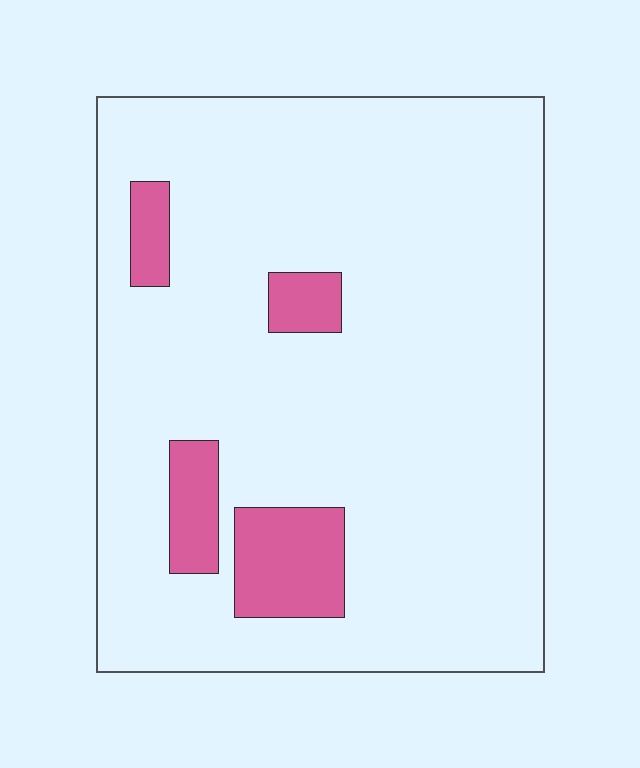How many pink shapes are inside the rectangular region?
4.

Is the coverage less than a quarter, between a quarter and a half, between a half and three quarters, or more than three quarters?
Less than a quarter.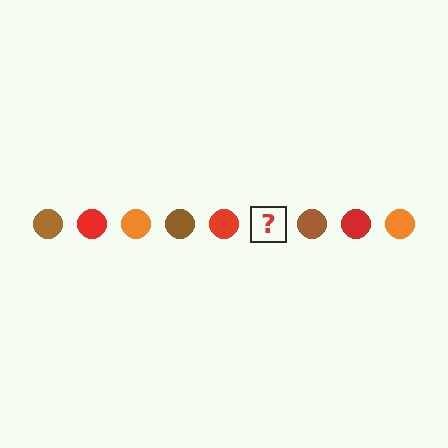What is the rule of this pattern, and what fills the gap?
The rule is that the pattern cycles through brown, red, orange circles. The gap should be filled with an orange circle.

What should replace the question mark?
The question mark should be replaced with an orange circle.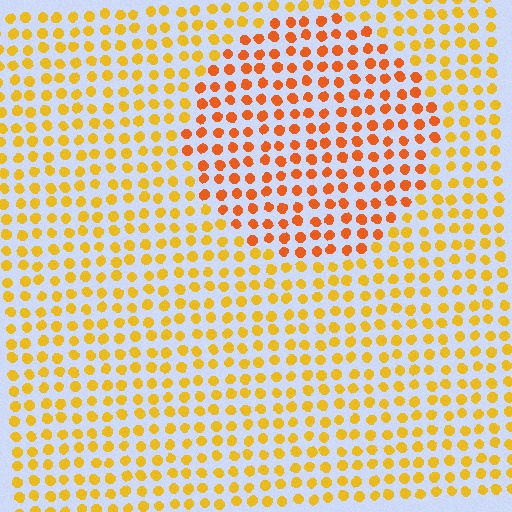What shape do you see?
I see a circle.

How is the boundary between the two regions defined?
The boundary is defined purely by a slight shift in hue (about 28 degrees). Spacing, size, and orientation are identical on both sides.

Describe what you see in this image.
The image is filled with small yellow elements in a uniform arrangement. A circle-shaped region is visible where the elements are tinted to a slightly different hue, forming a subtle color boundary.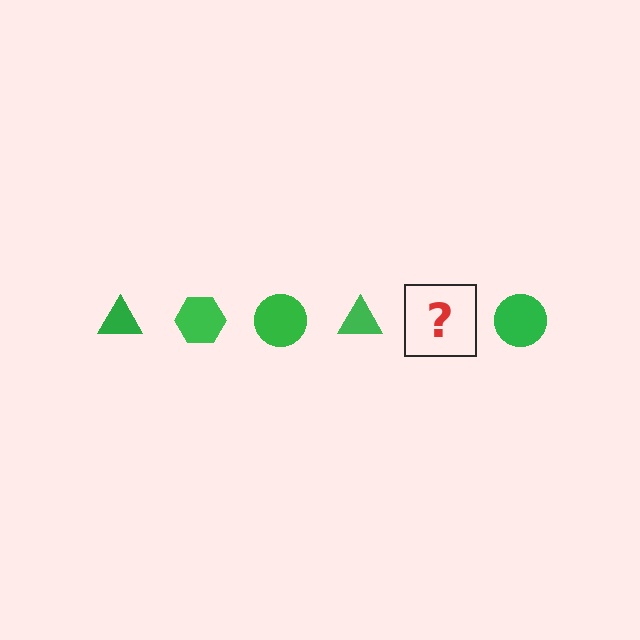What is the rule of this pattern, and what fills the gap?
The rule is that the pattern cycles through triangle, hexagon, circle shapes in green. The gap should be filled with a green hexagon.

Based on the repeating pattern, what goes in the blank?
The blank should be a green hexagon.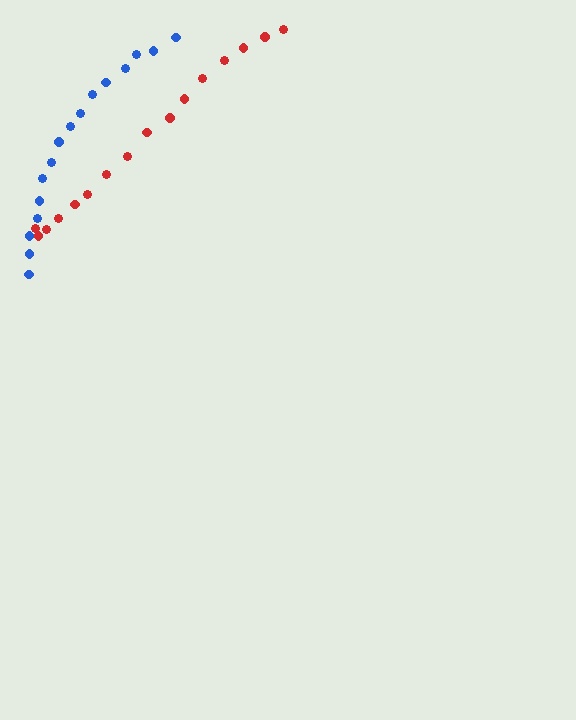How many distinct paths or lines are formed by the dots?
There are 2 distinct paths.